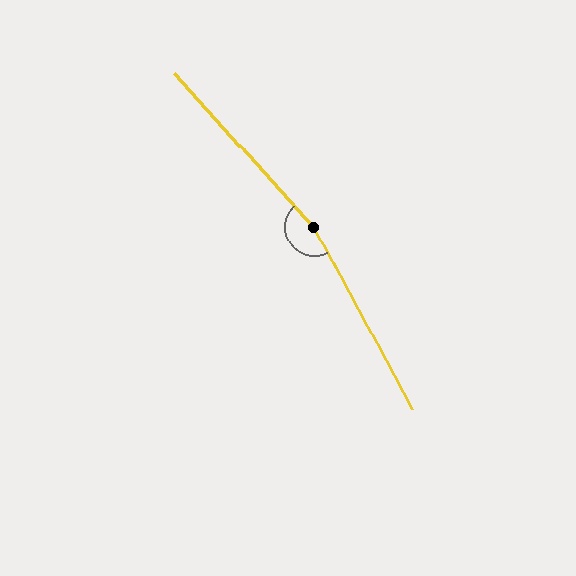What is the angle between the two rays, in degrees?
Approximately 167 degrees.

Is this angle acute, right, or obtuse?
It is obtuse.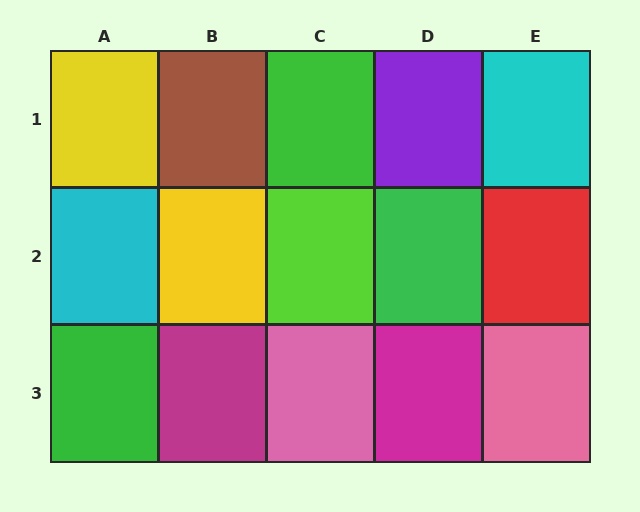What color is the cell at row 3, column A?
Green.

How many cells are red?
1 cell is red.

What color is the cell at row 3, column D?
Magenta.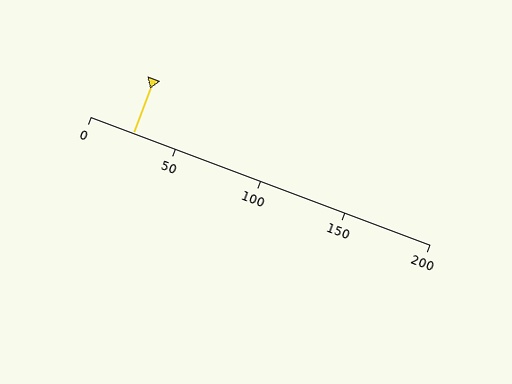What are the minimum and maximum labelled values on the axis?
The axis runs from 0 to 200.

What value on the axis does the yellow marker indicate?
The marker indicates approximately 25.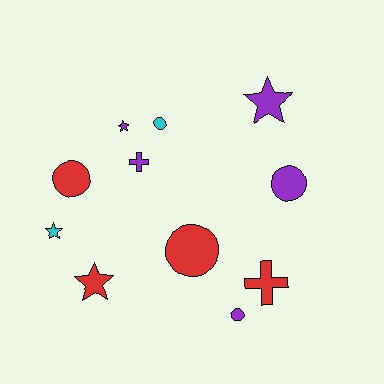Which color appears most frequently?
Purple, with 5 objects.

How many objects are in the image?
There are 11 objects.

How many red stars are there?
There is 1 red star.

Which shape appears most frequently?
Circle, with 5 objects.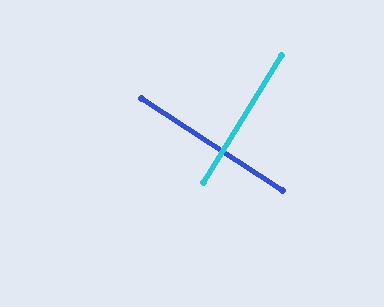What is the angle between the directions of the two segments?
Approximately 88 degrees.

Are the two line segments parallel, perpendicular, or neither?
Perpendicular — they meet at approximately 88°.